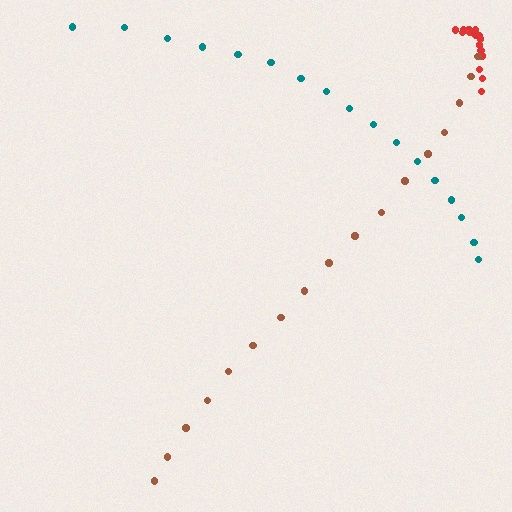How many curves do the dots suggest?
There are 3 distinct paths.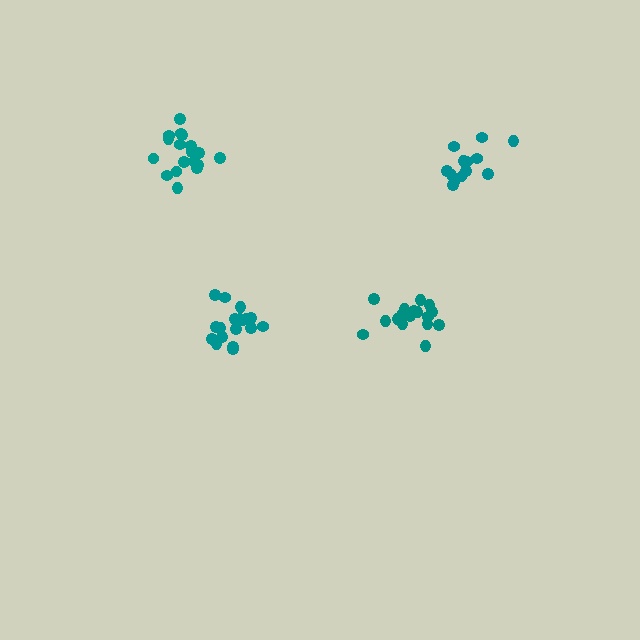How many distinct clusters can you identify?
There are 4 distinct clusters.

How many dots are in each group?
Group 1: 13 dots, Group 2: 18 dots, Group 3: 17 dots, Group 4: 18 dots (66 total).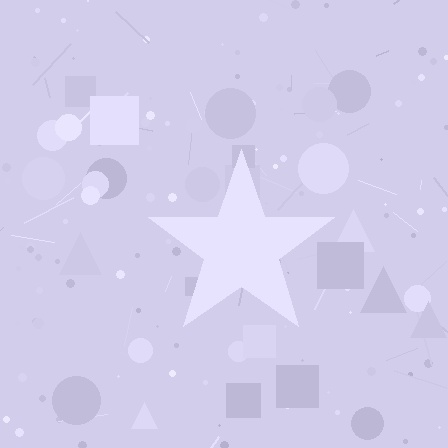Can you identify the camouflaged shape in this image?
The camouflaged shape is a star.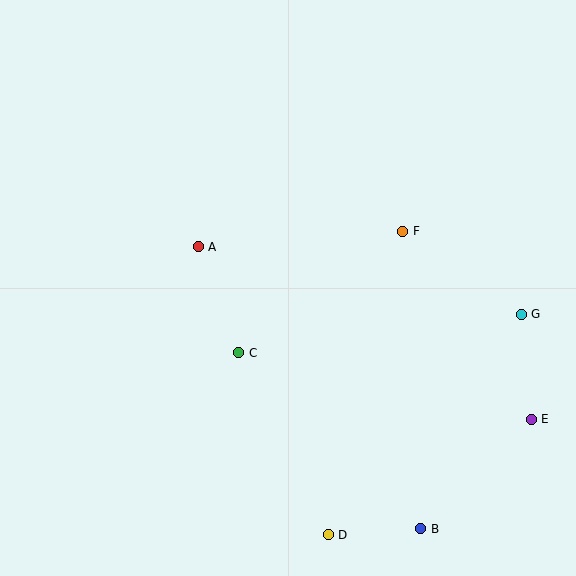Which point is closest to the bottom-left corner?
Point C is closest to the bottom-left corner.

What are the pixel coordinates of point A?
Point A is at (198, 247).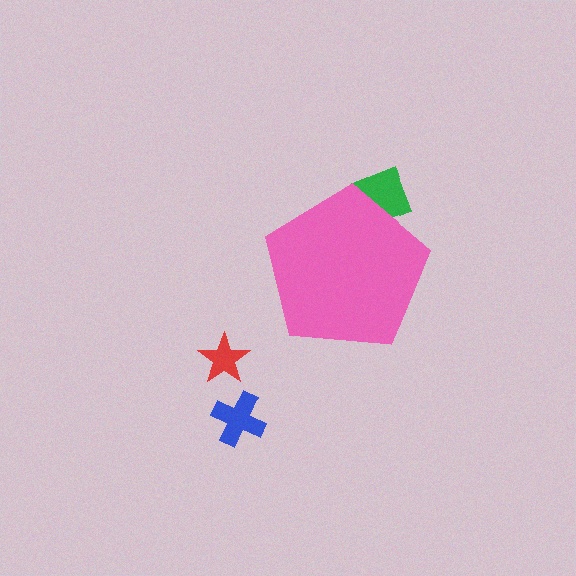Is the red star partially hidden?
No, the red star is fully visible.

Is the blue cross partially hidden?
No, the blue cross is fully visible.